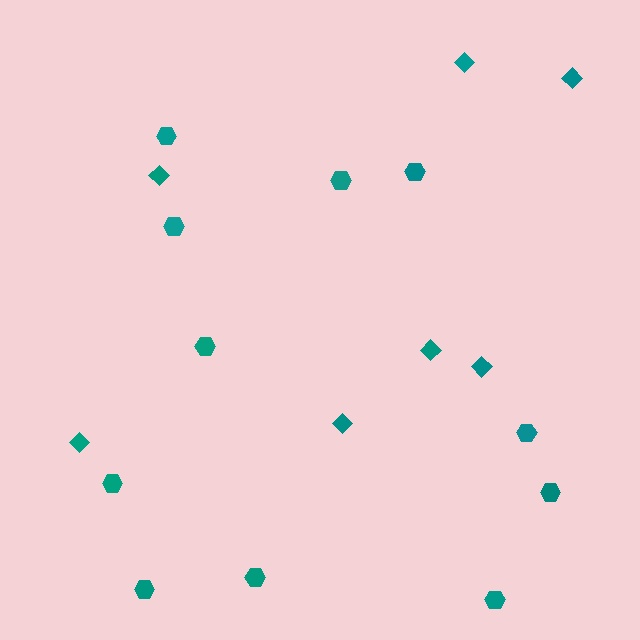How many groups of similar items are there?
There are 2 groups: one group of hexagons (11) and one group of diamonds (7).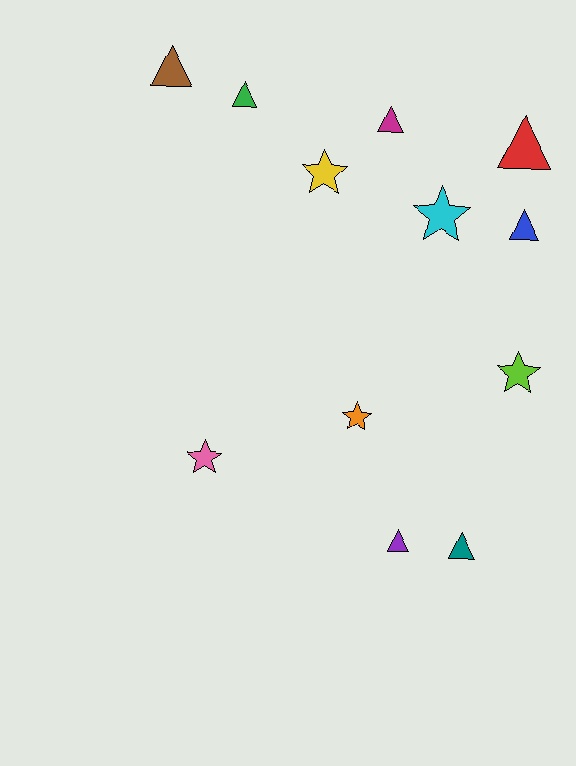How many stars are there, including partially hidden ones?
There are 5 stars.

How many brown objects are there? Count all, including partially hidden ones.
There is 1 brown object.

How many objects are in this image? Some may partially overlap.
There are 12 objects.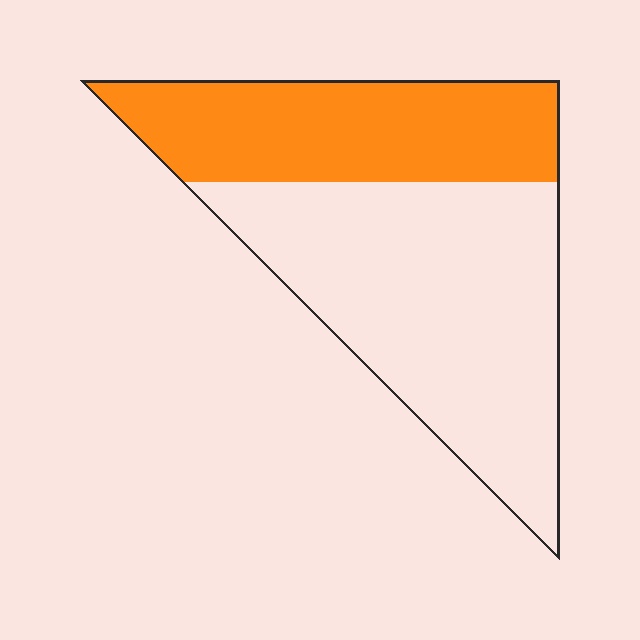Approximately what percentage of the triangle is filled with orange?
Approximately 40%.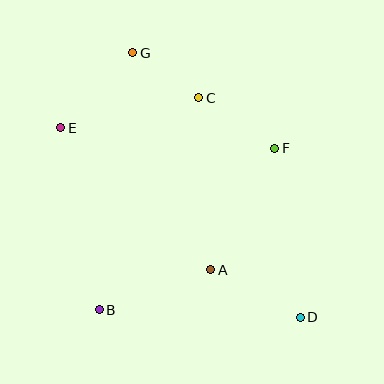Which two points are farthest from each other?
Points D and G are farthest from each other.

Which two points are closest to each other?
Points C and G are closest to each other.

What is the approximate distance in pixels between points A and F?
The distance between A and F is approximately 137 pixels.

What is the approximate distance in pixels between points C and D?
The distance between C and D is approximately 242 pixels.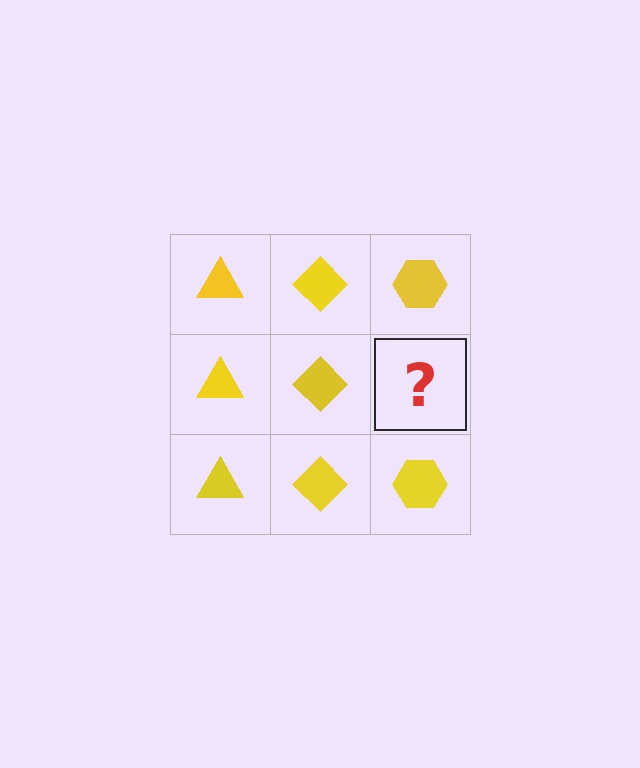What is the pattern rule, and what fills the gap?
The rule is that each column has a consistent shape. The gap should be filled with a yellow hexagon.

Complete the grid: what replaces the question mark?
The question mark should be replaced with a yellow hexagon.